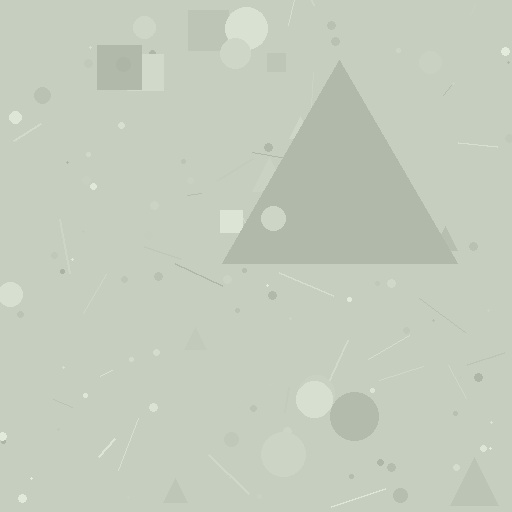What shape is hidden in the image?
A triangle is hidden in the image.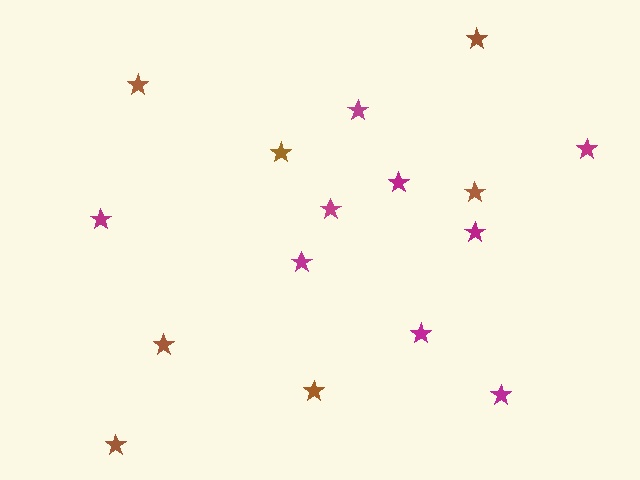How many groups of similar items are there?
There are 2 groups: one group of brown stars (7) and one group of magenta stars (9).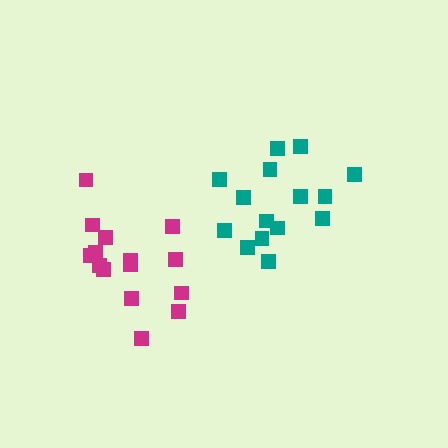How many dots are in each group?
Group 1: 15 dots, Group 2: 15 dots (30 total).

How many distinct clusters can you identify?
There are 2 distinct clusters.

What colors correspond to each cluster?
The clusters are colored: teal, magenta.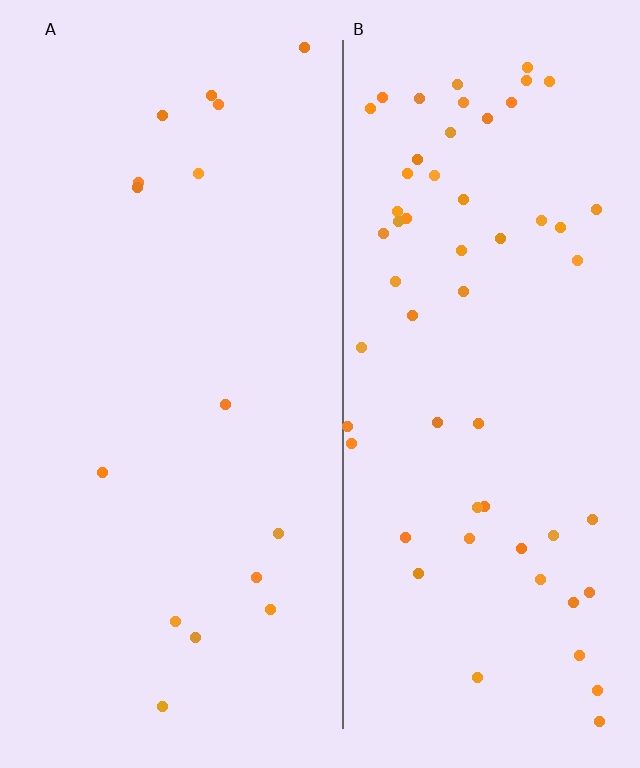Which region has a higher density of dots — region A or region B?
B (the right).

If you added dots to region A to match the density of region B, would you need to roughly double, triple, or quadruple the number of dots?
Approximately quadruple.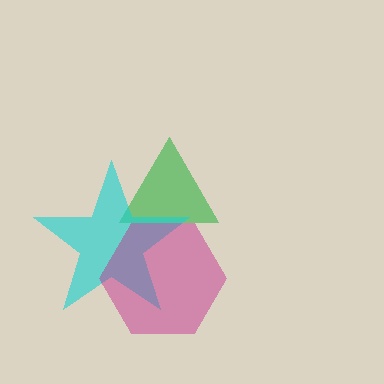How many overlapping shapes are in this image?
There are 3 overlapping shapes in the image.